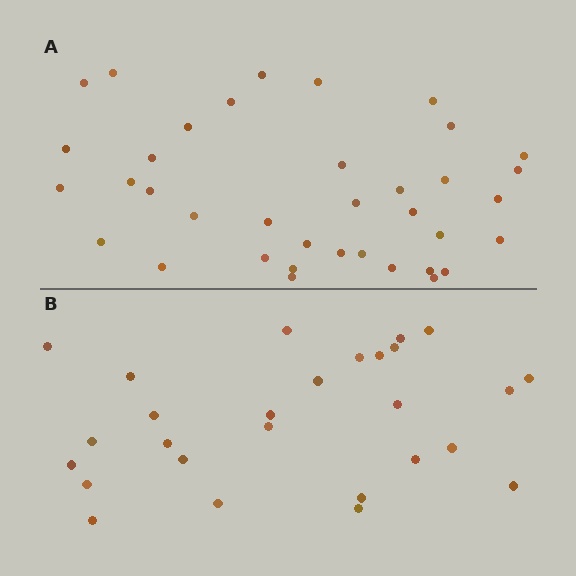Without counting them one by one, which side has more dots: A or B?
Region A (the top region) has more dots.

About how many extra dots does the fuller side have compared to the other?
Region A has roughly 10 or so more dots than region B.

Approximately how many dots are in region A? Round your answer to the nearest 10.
About 40 dots. (The exact count is 37, which rounds to 40.)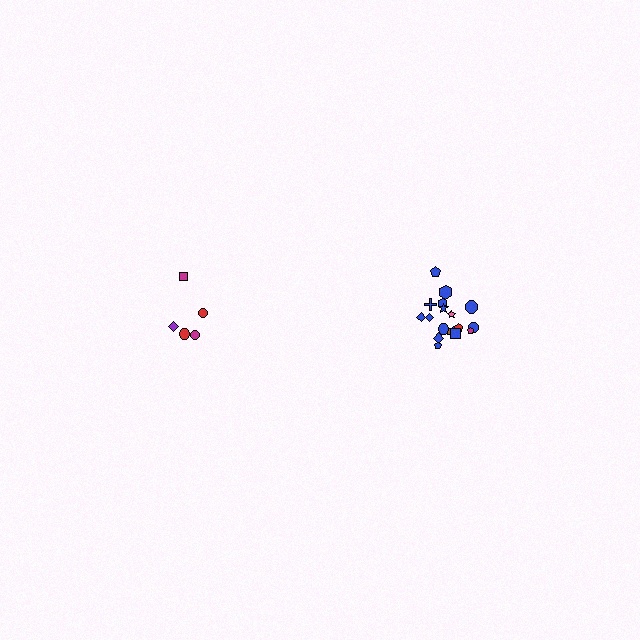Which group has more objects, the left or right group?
The right group.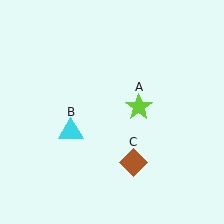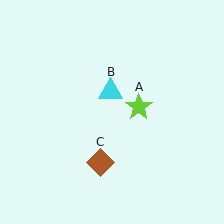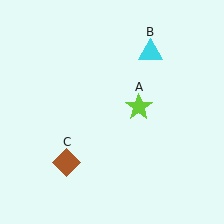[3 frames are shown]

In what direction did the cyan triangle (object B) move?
The cyan triangle (object B) moved up and to the right.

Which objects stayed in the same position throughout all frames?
Lime star (object A) remained stationary.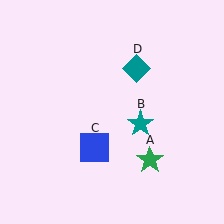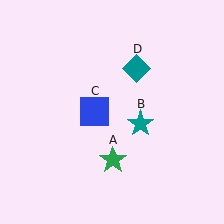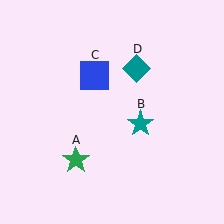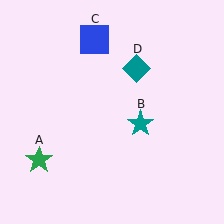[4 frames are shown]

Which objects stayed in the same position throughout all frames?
Teal star (object B) and teal diamond (object D) remained stationary.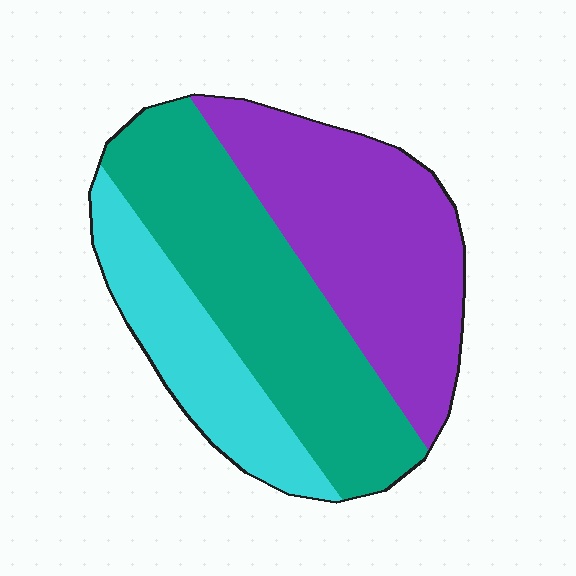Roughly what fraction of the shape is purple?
Purple takes up between a quarter and a half of the shape.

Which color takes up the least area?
Cyan, at roughly 20%.